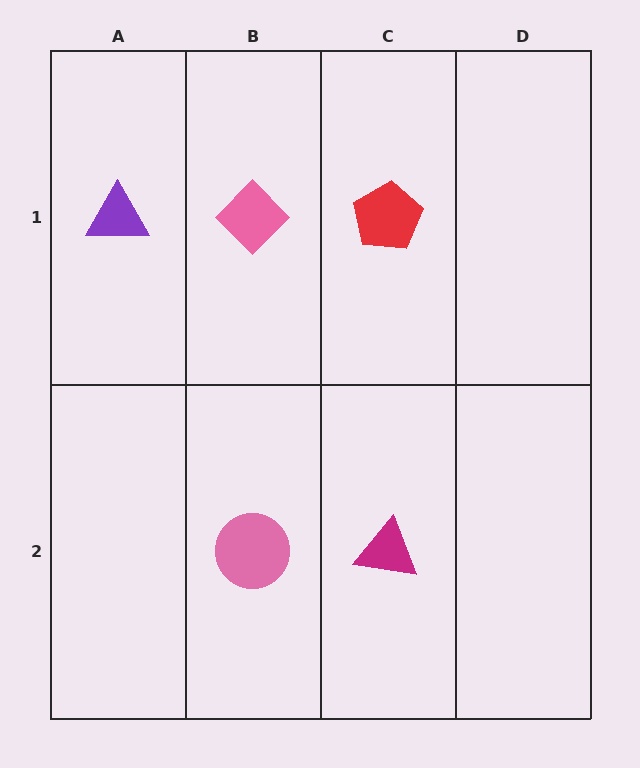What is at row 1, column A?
A purple triangle.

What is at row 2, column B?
A pink circle.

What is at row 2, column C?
A magenta triangle.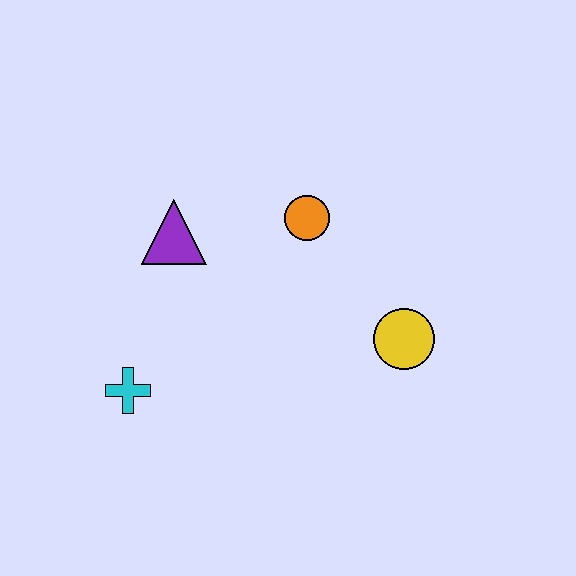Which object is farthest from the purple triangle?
The yellow circle is farthest from the purple triangle.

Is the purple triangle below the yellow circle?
No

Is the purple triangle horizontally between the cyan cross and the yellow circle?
Yes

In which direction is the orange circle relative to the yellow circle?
The orange circle is above the yellow circle.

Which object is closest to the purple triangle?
The orange circle is closest to the purple triangle.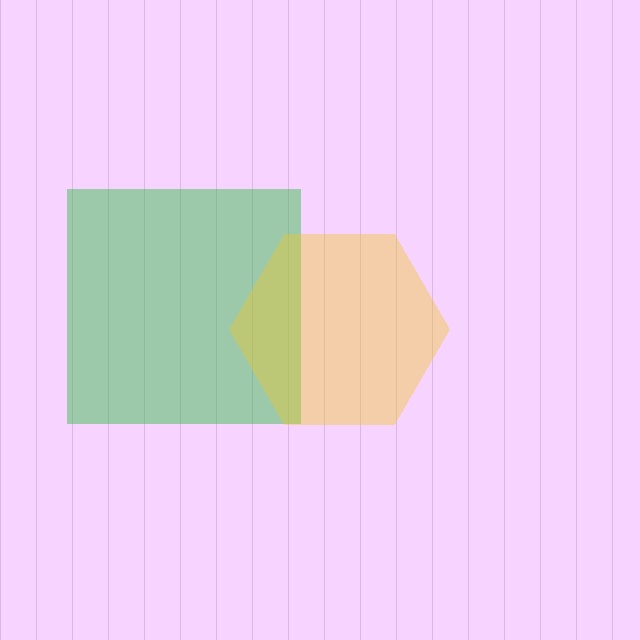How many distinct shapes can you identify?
There are 2 distinct shapes: a green square, a yellow hexagon.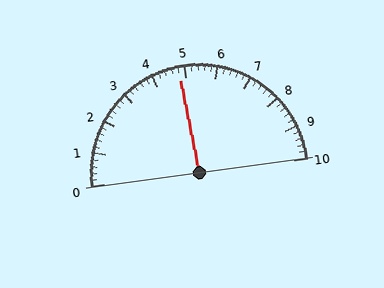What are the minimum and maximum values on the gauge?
The gauge ranges from 0 to 10.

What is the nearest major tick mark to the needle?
The nearest major tick mark is 5.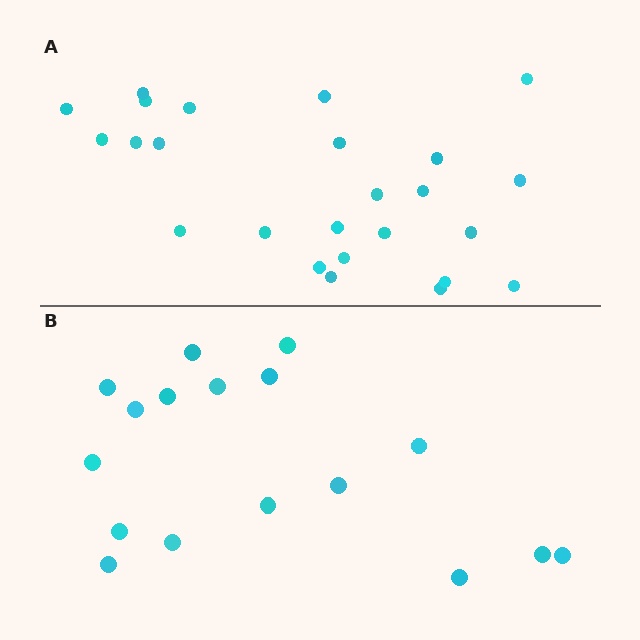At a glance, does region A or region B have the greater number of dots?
Region A (the top region) has more dots.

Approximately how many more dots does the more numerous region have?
Region A has roughly 8 or so more dots than region B.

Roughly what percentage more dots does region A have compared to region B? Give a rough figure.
About 45% more.